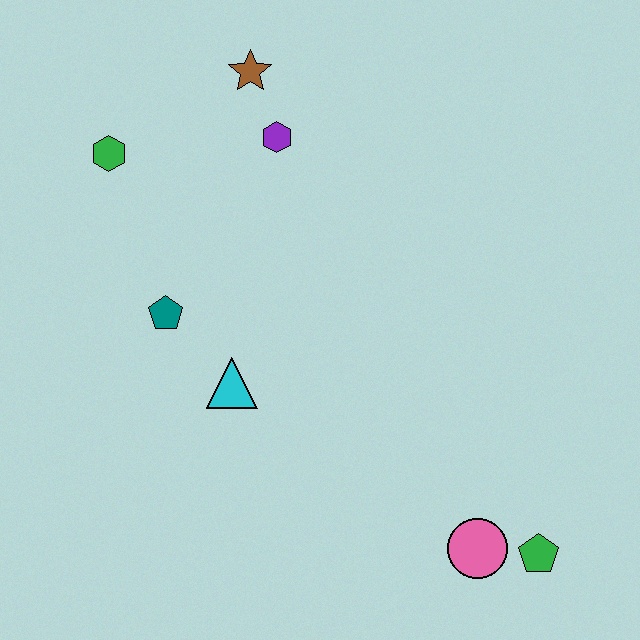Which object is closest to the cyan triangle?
The teal pentagon is closest to the cyan triangle.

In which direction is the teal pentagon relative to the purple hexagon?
The teal pentagon is below the purple hexagon.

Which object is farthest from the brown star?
The green pentagon is farthest from the brown star.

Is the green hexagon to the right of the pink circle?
No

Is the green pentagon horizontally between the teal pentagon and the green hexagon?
No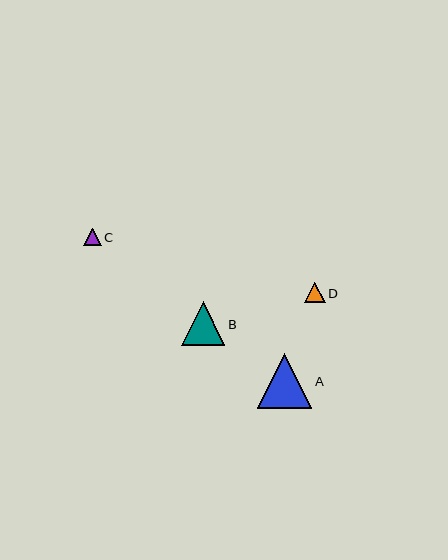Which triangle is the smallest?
Triangle C is the smallest with a size of approximately 18 pixels.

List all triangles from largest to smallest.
From largest to smallest: A, B, D, C.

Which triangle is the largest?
Triangle A is the largest with a size of approximately 54 pixels.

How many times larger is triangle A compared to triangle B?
Triangle A is approximately 1.2 times the size of triangle B.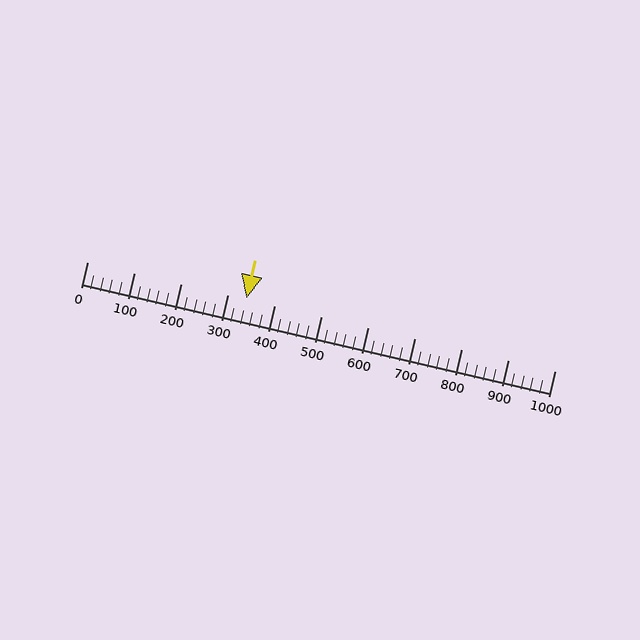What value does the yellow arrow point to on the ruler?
The yellow arrow points to approximately 342.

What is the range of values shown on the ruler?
The ruler shows values from 0 to 1000.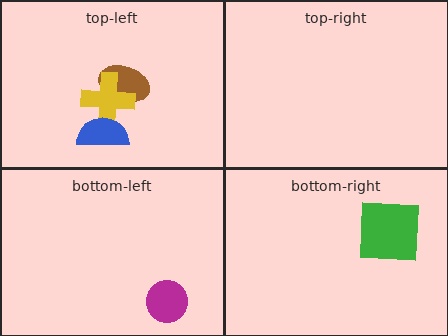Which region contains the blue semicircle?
The top-left region.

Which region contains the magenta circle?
The bottom-left region.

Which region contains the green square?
The bottom-right region.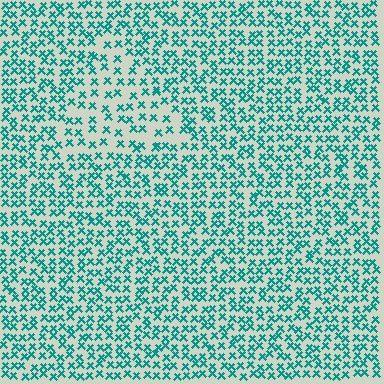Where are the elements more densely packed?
The elements are more densely packed outside the triangle boundary.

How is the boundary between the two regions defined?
The boundary is defined by a change in element density (approximately 1.7x ratio). All elements are the same color, size, and shape.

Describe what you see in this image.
The image contains small teal elements arranged at two different densities. A triangle-shaped region is visible where the elements are less densely packed than the surrounding area.